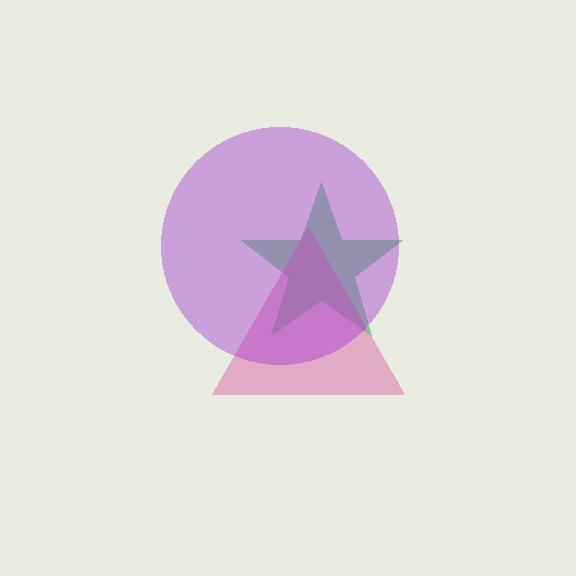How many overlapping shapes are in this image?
There are 3 overlapping shapes in the image.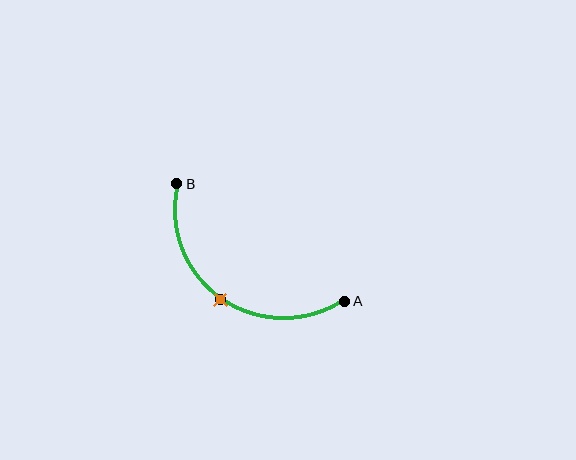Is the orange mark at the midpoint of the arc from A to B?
Yes. The orange mark lies on the arc at equal arc-length from both A and B — it is the arc midpoint.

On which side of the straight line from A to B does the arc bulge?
The arc bulges below and to the left of the straight line connecting A and B.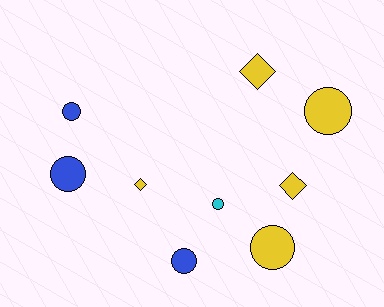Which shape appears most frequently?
Circle, with 6 objects.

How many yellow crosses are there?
There are no yellow crosses.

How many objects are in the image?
There are 9 objects.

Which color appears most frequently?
Yellow, with 5 objects.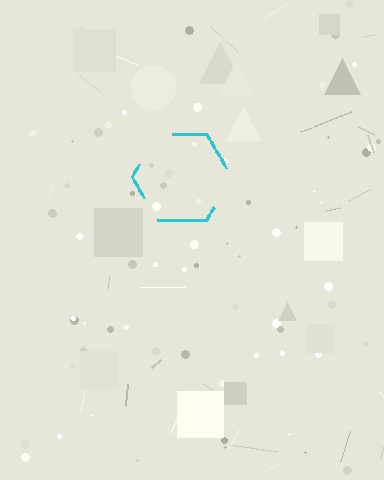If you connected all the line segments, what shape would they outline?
They would outline a hexagon.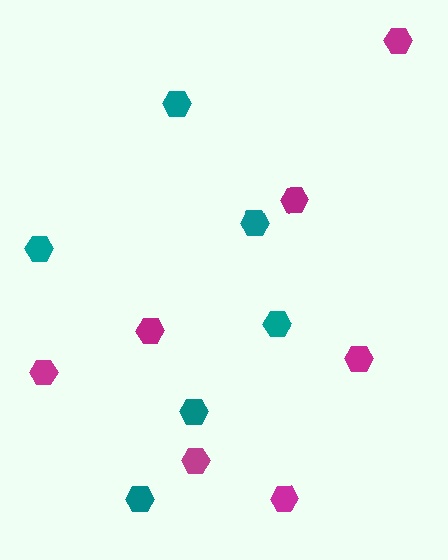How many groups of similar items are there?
There are 2 groups: one group of magenta hexagons (7) and one group of teal hexagons (6).